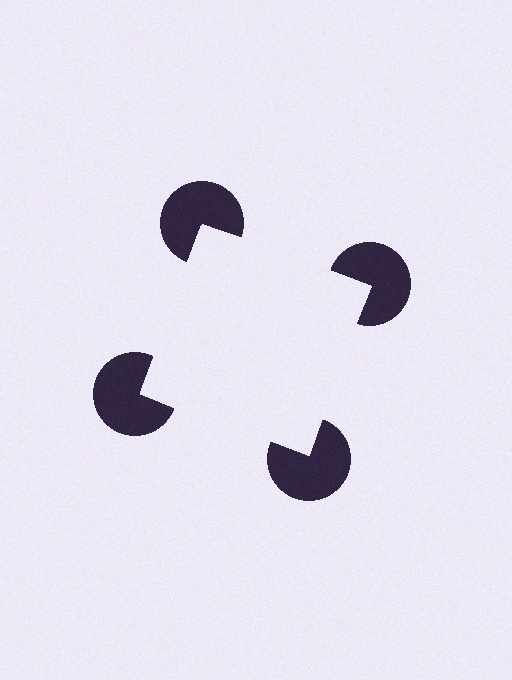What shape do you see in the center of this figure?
An illusory square — its edges are inferred from the aligned wedge cuts in the pac-man discs, not physically drawn.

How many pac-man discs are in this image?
There are 4 — one at each vertex of the illusory square.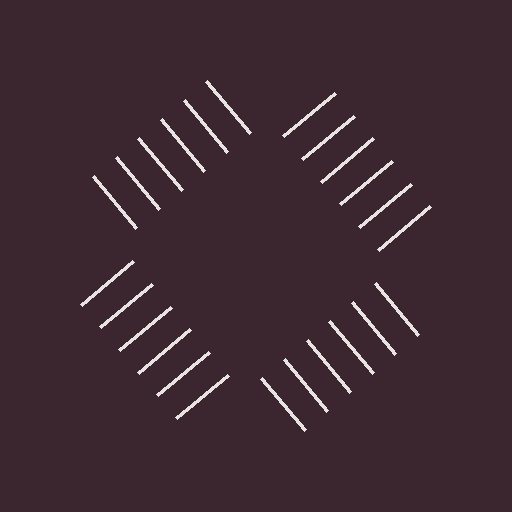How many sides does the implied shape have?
4 sides — the line-ends trace a square.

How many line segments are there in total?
24 — 6 along each of the 4 edges.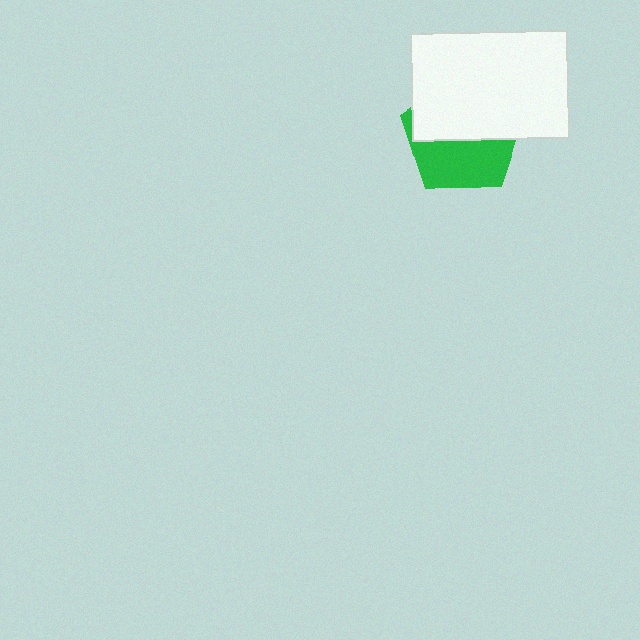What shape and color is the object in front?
The object in front is a white rectangle.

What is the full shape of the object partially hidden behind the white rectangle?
The partially hidden object is a green pentagon.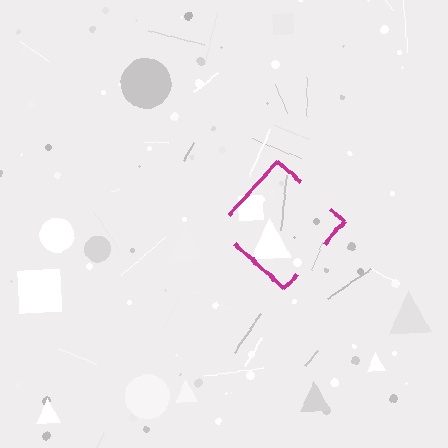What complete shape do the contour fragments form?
The contour fragments form a diamond.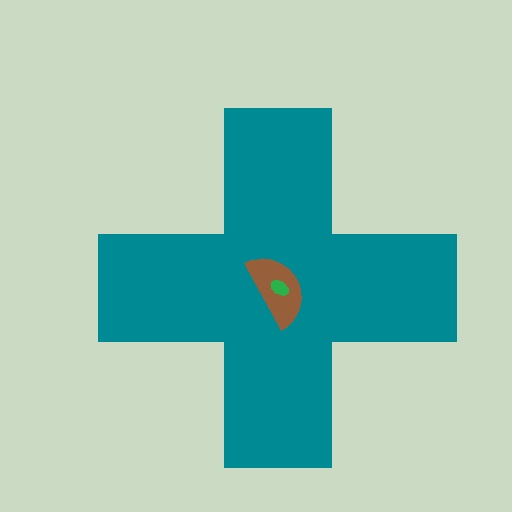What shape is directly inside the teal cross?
The brown semicircle.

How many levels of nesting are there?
3.